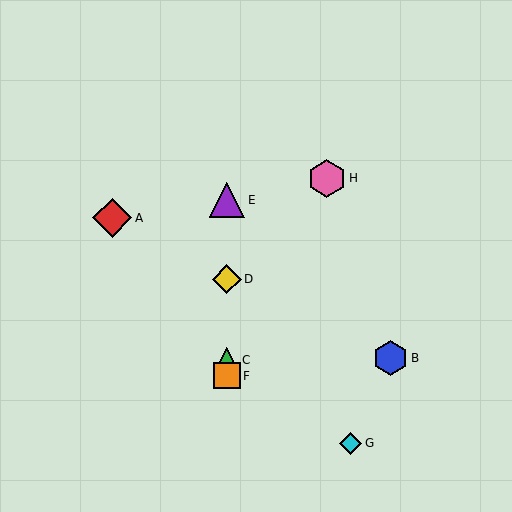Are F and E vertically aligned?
Yes, both are at x≈227.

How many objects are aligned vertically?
4 objects (C, D, E, F) are aligned vertically.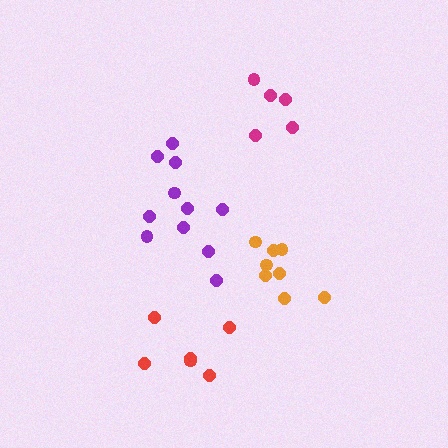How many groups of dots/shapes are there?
There are 4 groups.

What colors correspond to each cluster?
The clusters are colored: red, magenta, orange, purple.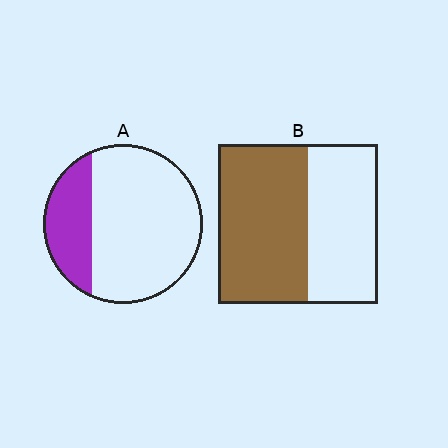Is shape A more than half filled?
No.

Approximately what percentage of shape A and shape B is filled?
A is approximately 25% and B is approximately 55%.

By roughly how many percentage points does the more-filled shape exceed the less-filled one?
By roughly 30 percentage points (B over A).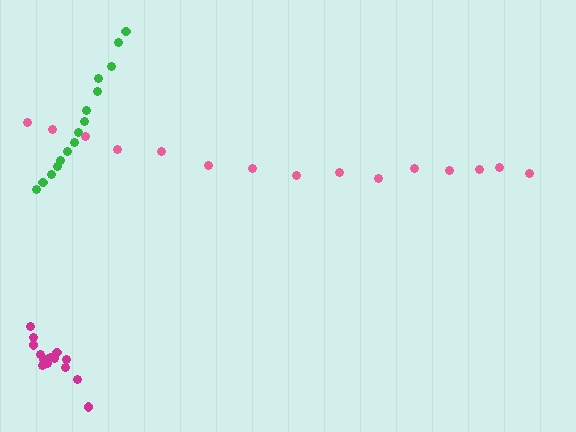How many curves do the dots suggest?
There are 3 distinct paths.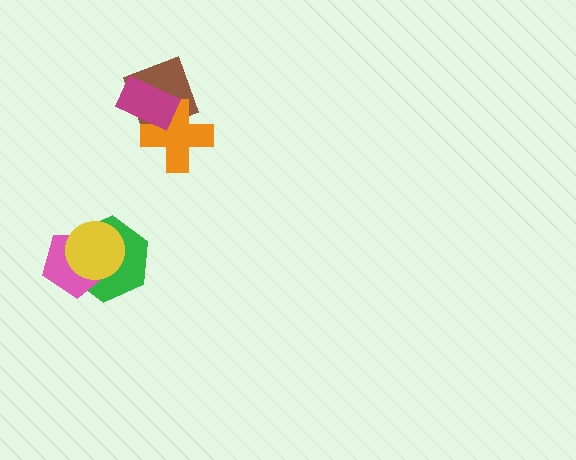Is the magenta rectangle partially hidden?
No, no other shape covers it.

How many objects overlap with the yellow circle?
2 objects overlap with the yellow circle.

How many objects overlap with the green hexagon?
2 objects overlap with the green hexagon.